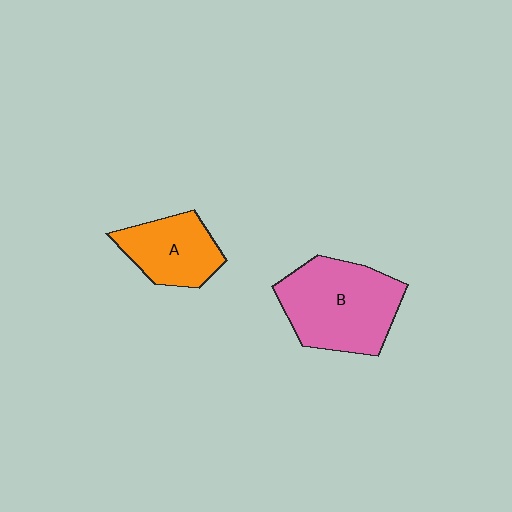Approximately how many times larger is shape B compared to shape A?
Approximately 1.6 times.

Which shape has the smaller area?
Shape A (orange).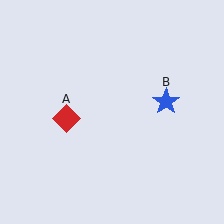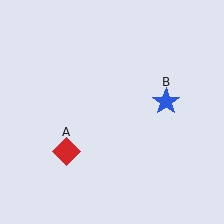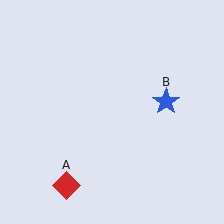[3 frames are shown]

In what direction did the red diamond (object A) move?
The red diamond (object A) moved down.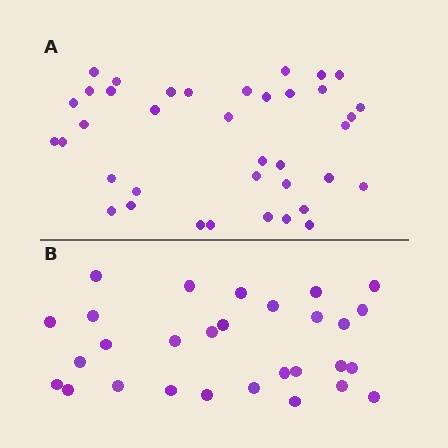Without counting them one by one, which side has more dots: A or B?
Region A (the top region) has more dots.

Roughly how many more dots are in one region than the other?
Region A has roughly 8 or so more dots than region B.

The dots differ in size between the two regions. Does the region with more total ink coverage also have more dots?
No. Region B has more total ink coverage because its dots are larger, but region A actually contains more individual dots. Total area can be misleading — the number of items is what matters here.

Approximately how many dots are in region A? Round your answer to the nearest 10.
About 40 dots. (The exact count is 38, which rounds to 40.)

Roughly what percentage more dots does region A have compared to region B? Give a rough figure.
About 30% more.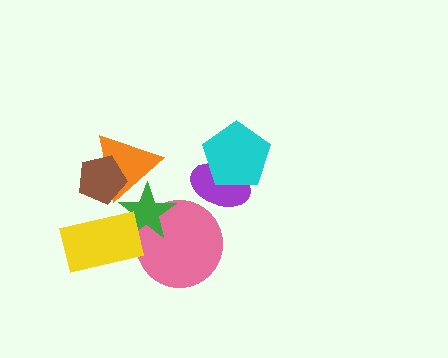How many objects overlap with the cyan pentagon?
1 object overlaps with the cyan pentagon.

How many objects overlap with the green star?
3 objects overlap with the green star.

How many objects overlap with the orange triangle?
2 objects overlap with the orange triangle.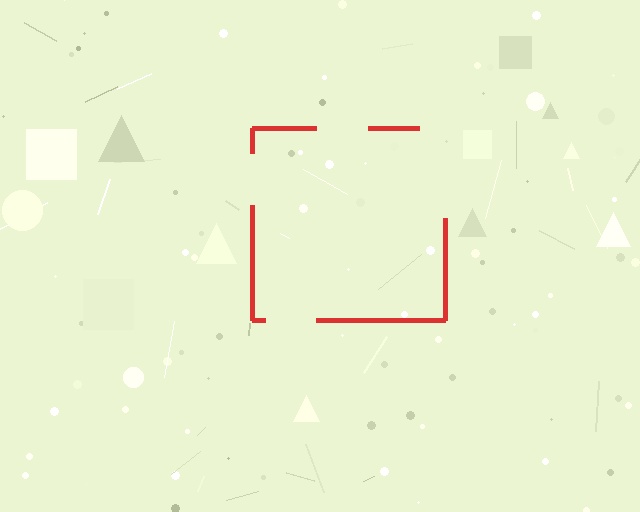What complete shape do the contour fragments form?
The contour fragments form a square.